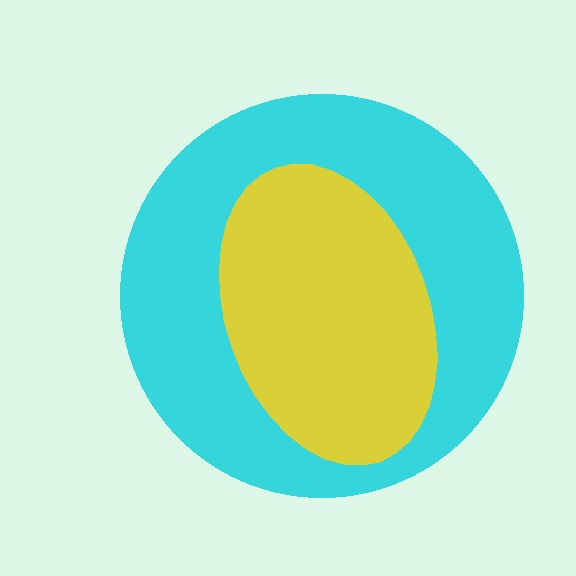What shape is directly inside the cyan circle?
The yellow ellipse.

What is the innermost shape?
The yellow ellipse.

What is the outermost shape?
The cyan circle.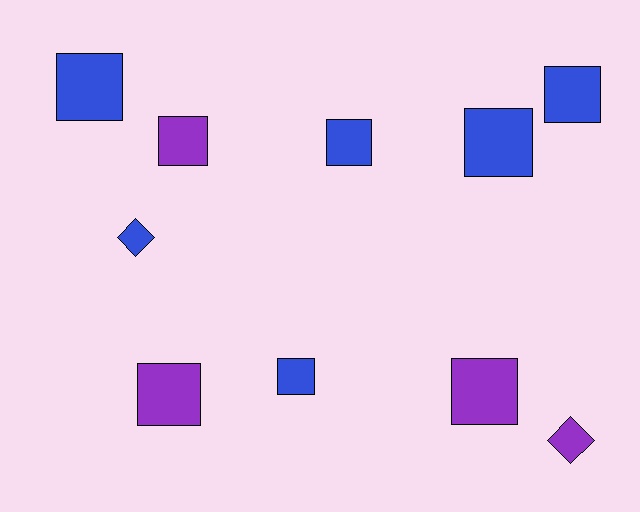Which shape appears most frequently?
Square, with 8 objects.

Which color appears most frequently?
Blue, with 6 objects.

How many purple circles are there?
There are no purple circles.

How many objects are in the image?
There are 10 objects.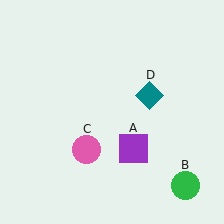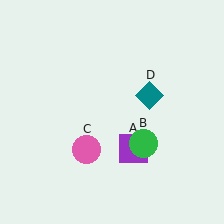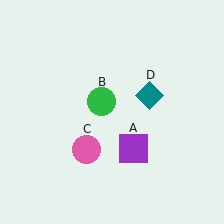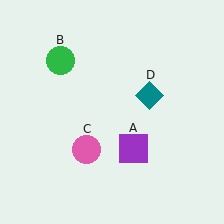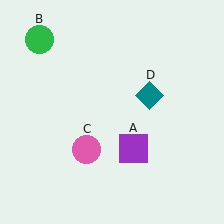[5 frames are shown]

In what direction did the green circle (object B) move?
The green circle (object B) moved up and to the left.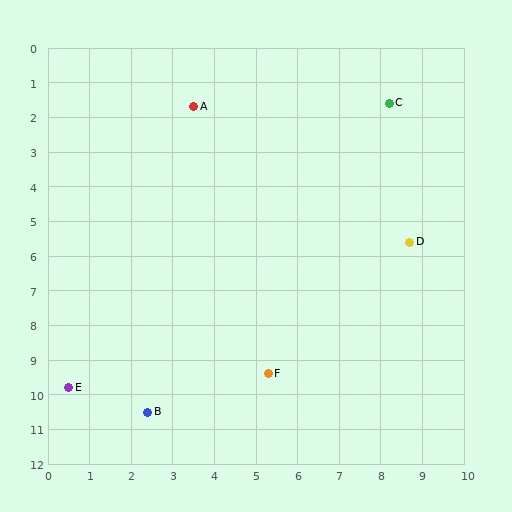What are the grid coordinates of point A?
Point A is at approximately (3.5, 1.7).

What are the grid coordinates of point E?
Point E is at approximately (0.5, 9.8).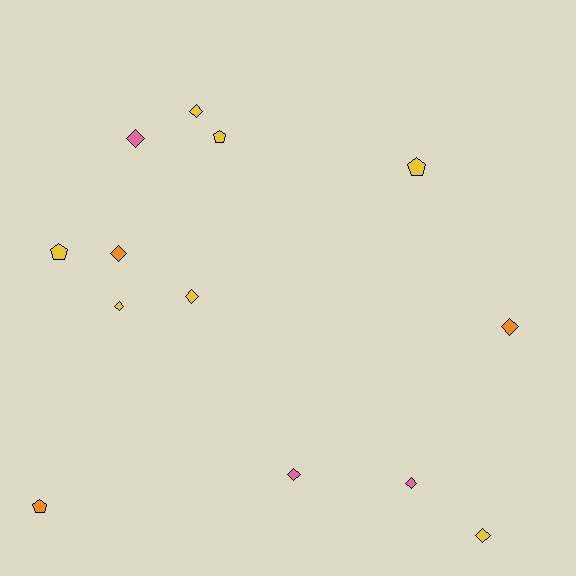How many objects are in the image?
There are 13 objects.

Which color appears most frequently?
Yellow, with 7 objects.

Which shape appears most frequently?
Diamond, with 9 objects.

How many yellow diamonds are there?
There are 4 yellow diamonds.